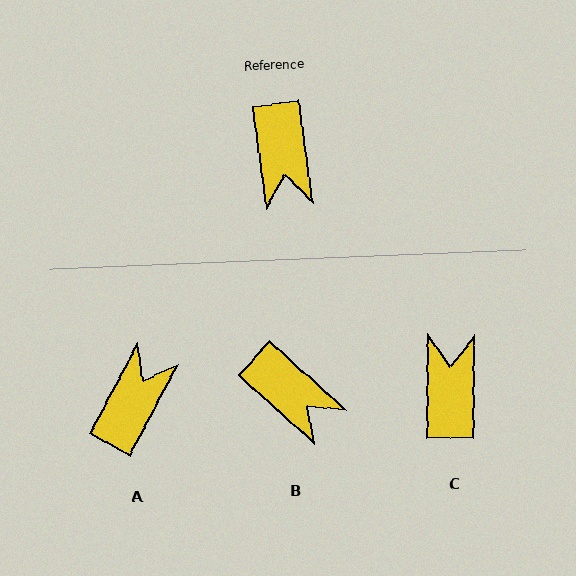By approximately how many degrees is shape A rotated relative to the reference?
Approximately 144 degrees counter-clockwise.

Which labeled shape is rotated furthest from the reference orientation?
C, about 172 degrees away.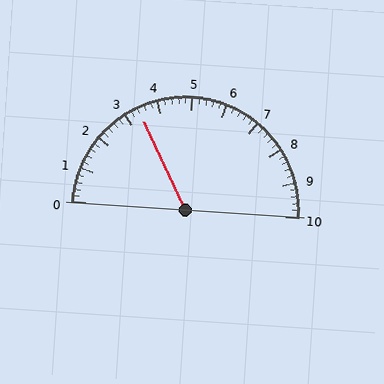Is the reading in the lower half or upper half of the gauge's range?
The reading is in the lower half of the range (0 to 10).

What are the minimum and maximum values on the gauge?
The gauge ranges from 0 to 10.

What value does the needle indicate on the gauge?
The needle indicates approximately 3.4.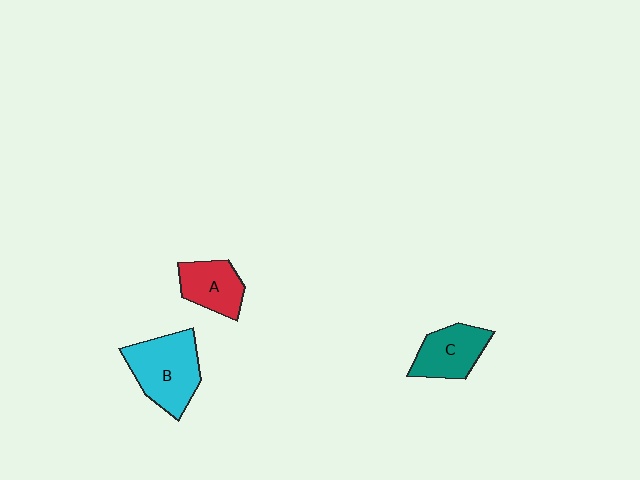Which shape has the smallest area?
Shape A (red).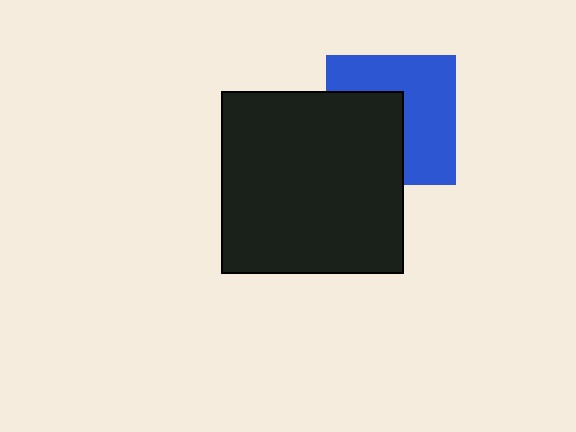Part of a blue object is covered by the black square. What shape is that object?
It is a square.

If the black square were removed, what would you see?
You would see the complete blue square.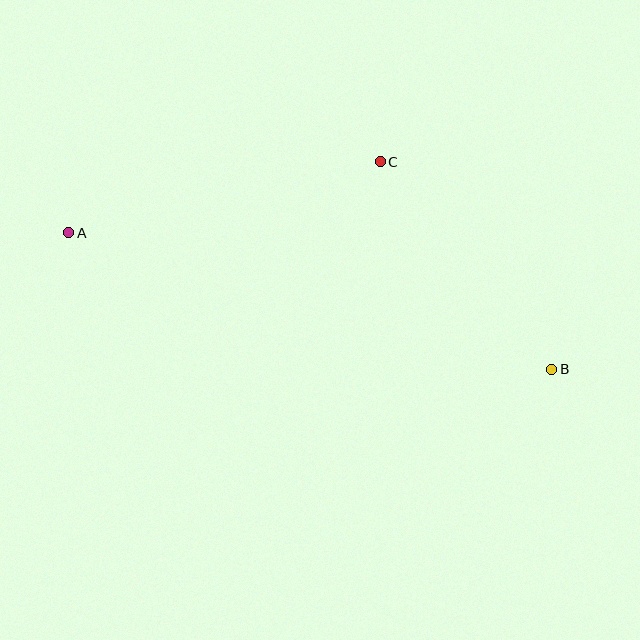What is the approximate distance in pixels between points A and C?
The distance between A and C is approximately 320 pixels.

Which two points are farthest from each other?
Points A and B are farthest from each other.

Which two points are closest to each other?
Points B and C are closest to each other.